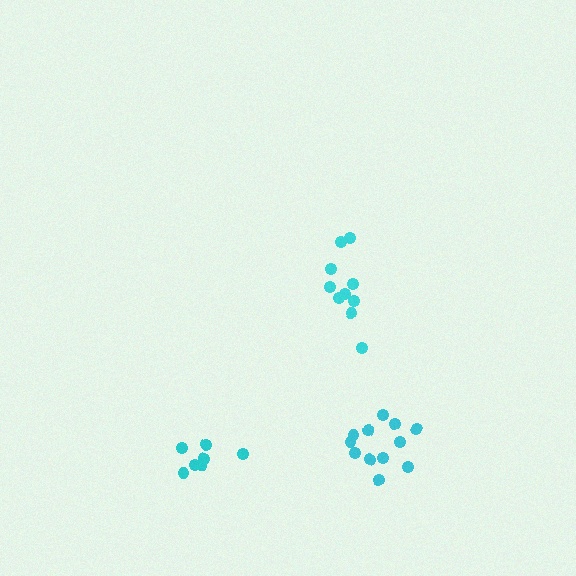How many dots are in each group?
Group 1: 10 dots, Group 2: 12 dots, Group 3: 7 dots (29 total).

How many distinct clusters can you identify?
There are 3 distinct clusters.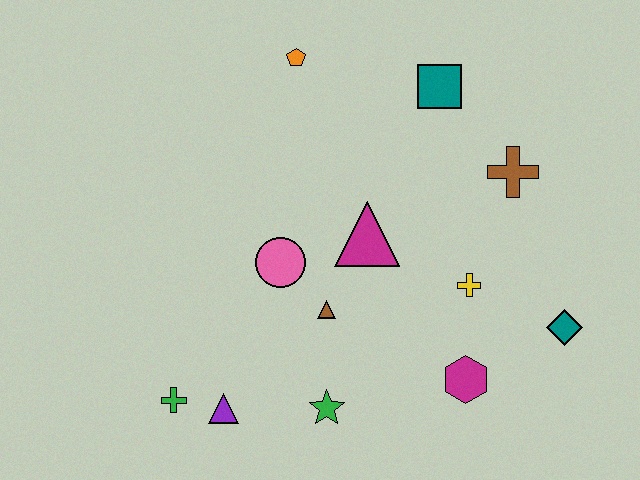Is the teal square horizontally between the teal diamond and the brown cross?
No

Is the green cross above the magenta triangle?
No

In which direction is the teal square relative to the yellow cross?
The teal square is above the yellow cross.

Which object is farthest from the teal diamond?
The green cross is farthest from the teal diamond.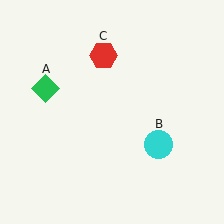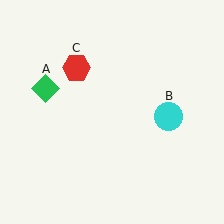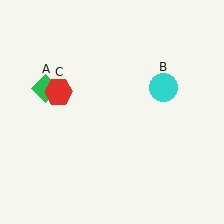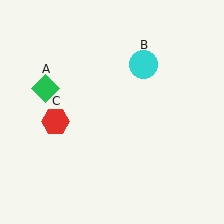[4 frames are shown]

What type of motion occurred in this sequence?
The cyan circle (object B), red hexagon (object C) rotated counterclockwise around the center of the scene.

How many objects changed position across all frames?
2 objects changed position: cyan circle (object B), red hexagon (object C).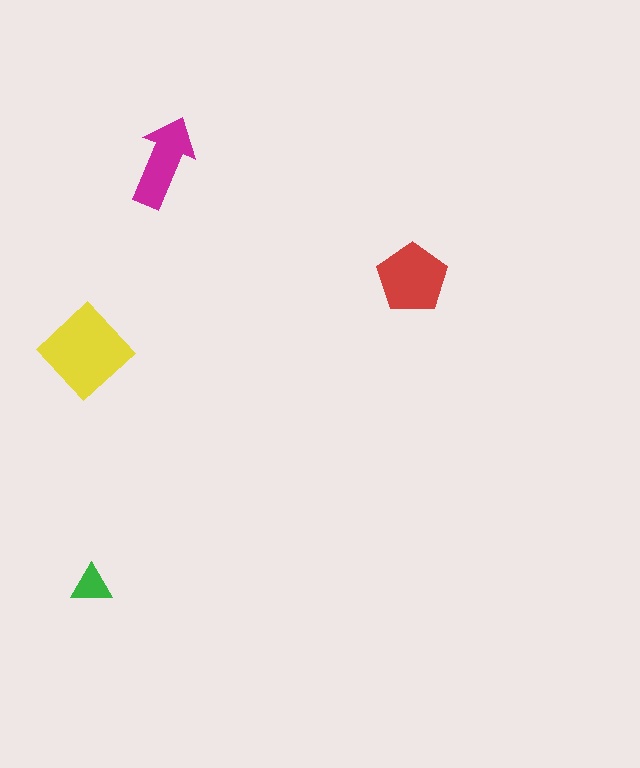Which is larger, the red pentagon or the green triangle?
The red pentagon.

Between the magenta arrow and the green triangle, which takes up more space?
The magenta arrow.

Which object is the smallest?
The green triangle.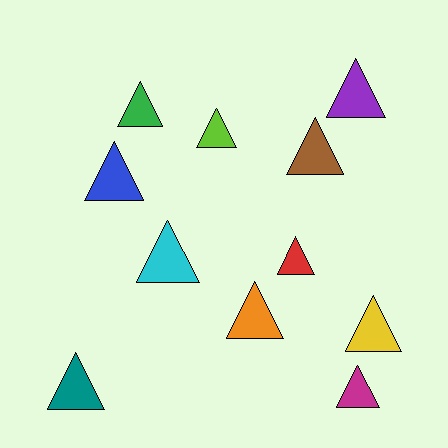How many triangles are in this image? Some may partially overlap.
There are 11 triangles.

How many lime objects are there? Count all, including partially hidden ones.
There is 1 lime object.